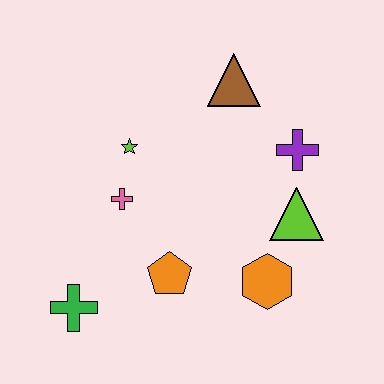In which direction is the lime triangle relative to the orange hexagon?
The lime triangle is above the orange hexagon.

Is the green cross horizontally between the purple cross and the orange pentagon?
No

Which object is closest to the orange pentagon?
The pink cross is closest to the orange pentagon.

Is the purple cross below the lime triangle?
No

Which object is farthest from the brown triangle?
The green cross is farthest from the brown triangle.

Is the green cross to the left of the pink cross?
Yes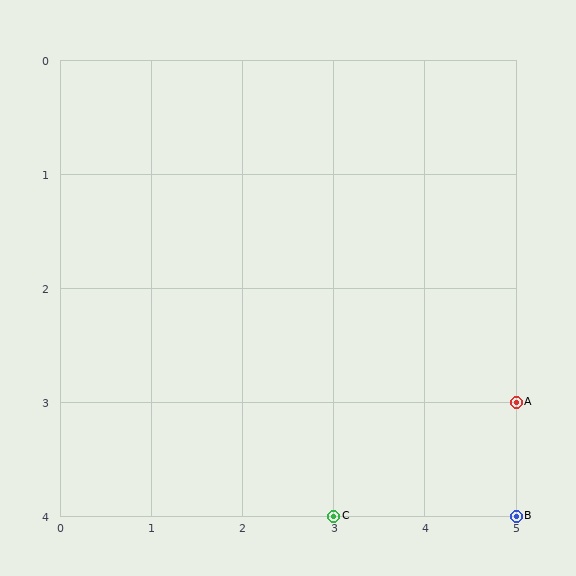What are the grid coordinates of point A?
Point A is at grid coordinates (5, 3).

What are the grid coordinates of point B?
Point B is at grid coordinates (5, 4).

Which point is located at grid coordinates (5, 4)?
Point B is at (5, 4).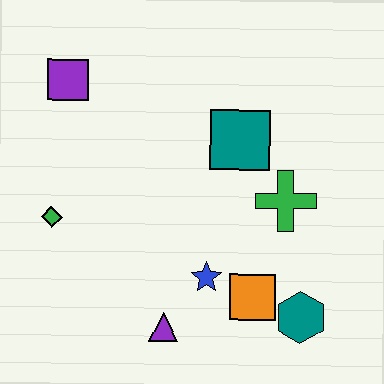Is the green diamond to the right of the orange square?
No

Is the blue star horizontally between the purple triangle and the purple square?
No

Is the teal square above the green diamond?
Yes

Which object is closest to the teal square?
The green cross is closest to the teal square.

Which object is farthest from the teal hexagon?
The purple square is farthest from the teal hexagon.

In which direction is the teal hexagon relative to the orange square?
The teal hexagon is to the right of the orange square.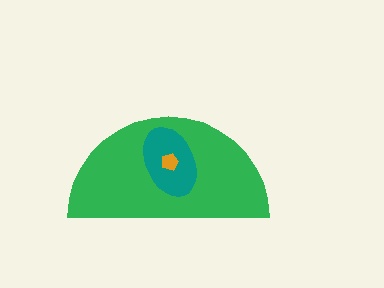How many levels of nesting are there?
3.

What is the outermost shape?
The green semicircle.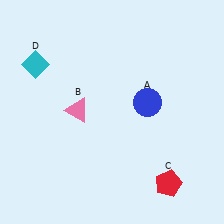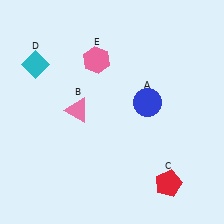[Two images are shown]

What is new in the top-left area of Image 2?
A pink hexagon (E) was added in the top-left area of Image 2.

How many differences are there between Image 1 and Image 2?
There is 1 difference between the two images.